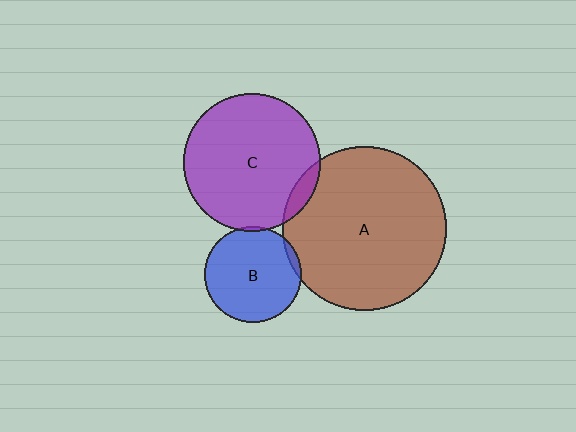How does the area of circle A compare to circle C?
Approximately 1.4 times.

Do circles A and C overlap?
Yes.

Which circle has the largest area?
Circle A (brown).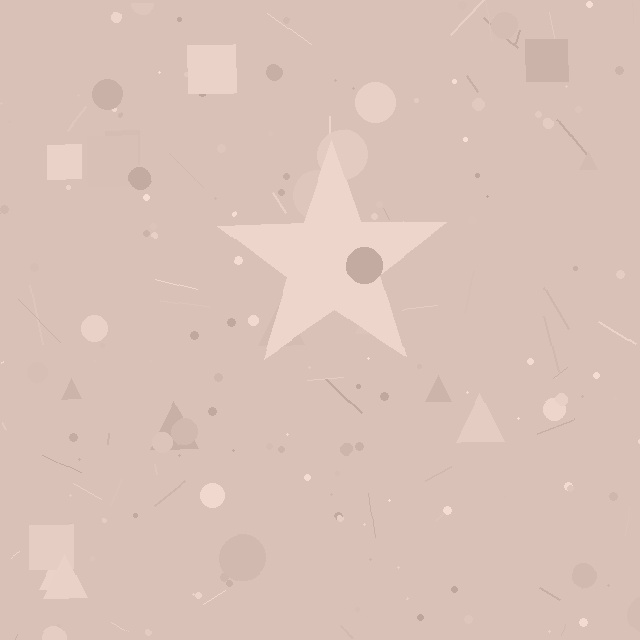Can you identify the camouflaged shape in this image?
The camouflaged shape is a star.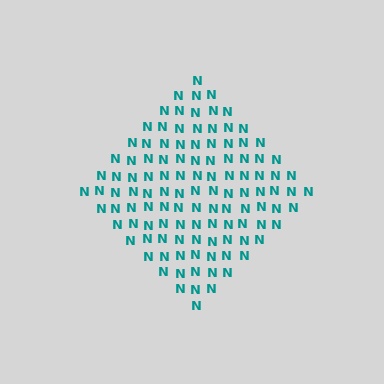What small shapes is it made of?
It is made of small letter N's.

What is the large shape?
The large shape is a diamond.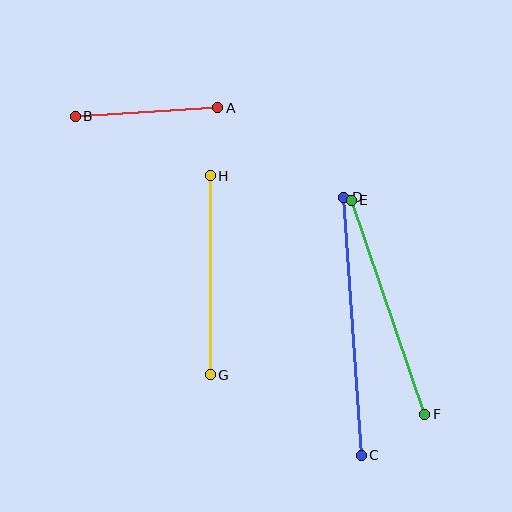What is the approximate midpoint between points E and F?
The midpoint is at approximately (388, 307) pixels.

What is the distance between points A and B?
The distance is approximately 143 pixels.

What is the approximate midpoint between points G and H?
The midpoint is at approximately (210, 275) pixels.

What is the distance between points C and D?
The distance is approximately 259 pixels.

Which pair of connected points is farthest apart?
Points C and D are farthest apart.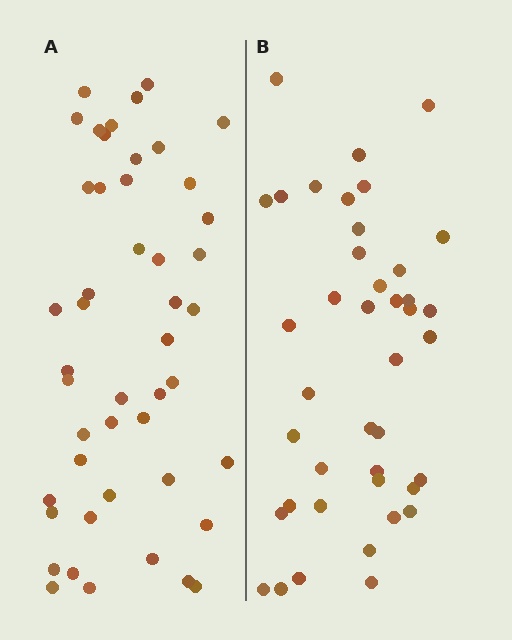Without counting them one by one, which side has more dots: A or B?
Region A (the left region) has more dots.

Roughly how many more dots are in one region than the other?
Region A has about 6 more dots than region B.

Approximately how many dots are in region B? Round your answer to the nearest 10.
About 40 dots. (The exact count is 41, which rounds to 40.)